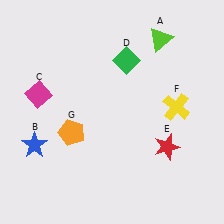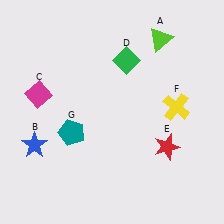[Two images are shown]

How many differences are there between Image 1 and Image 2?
There is 1 difference between the two images.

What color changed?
The pentagon (G) changed from orange in Image 1 to teal in Image 2.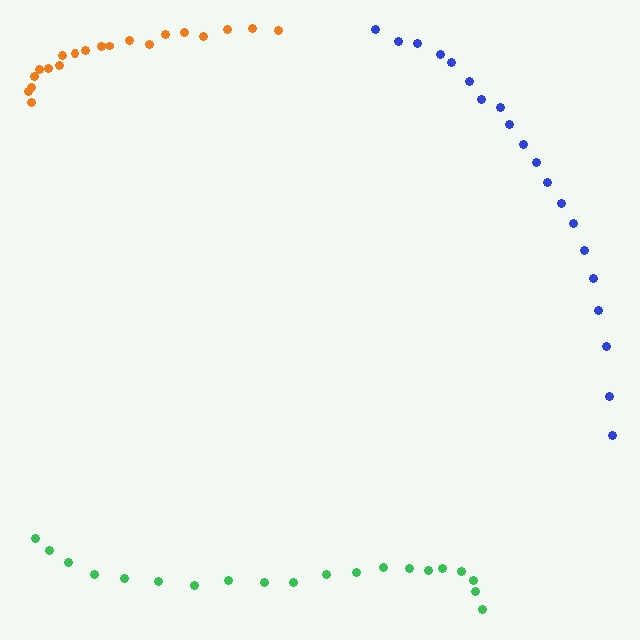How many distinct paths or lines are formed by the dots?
There are 3 distinct paths.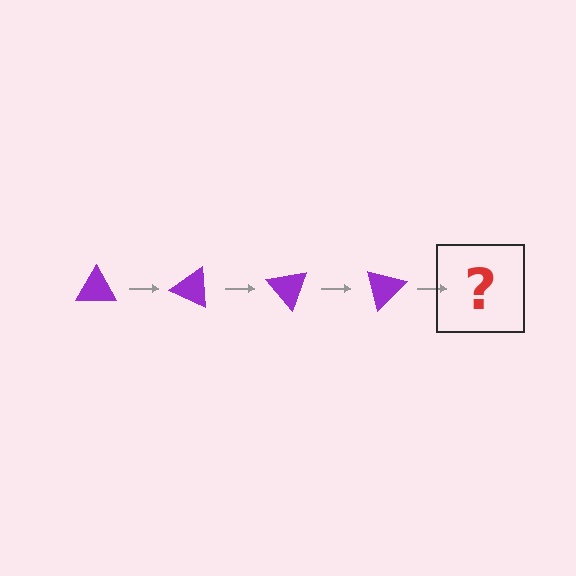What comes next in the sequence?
The next element should be a purple triangle rotated 100 degrees.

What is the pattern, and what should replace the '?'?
The pattern is that the triangle rotates 25 degrees each step. The '?' should be a purple triangle rotated 100 degrees.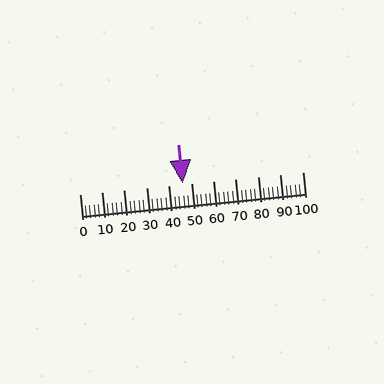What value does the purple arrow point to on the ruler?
The purple arrow points to approximately 46.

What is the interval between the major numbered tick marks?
The major tick marks are spaced 10 units apart.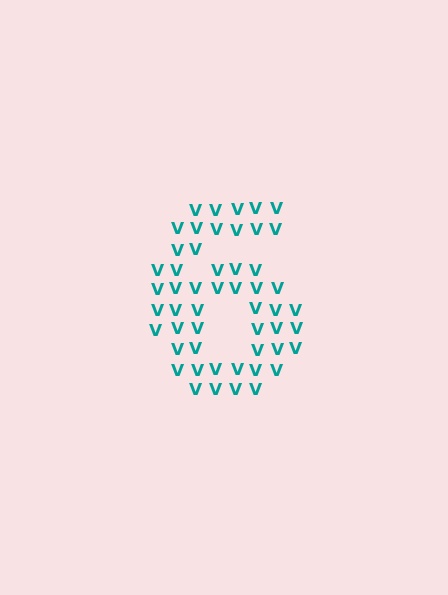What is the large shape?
The large shape is the digit 6.